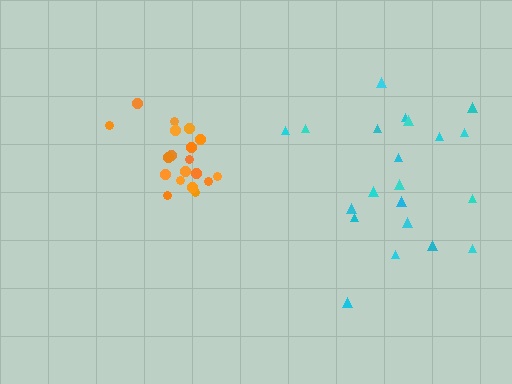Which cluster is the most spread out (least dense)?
Cyan.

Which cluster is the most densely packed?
Orange.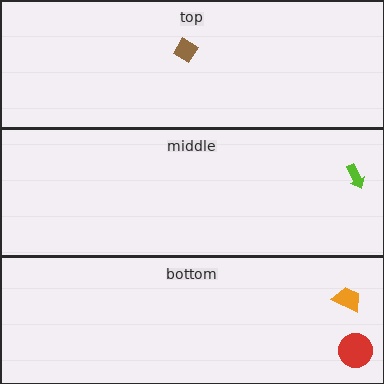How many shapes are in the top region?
1.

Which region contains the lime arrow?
The middle region.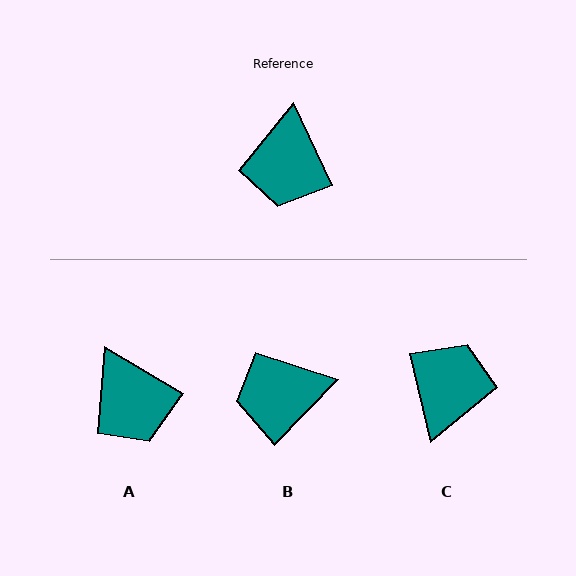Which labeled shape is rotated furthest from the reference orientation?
C, about 169 degrees away.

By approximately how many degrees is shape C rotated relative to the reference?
Approximately 169 degrees counter-clockwise.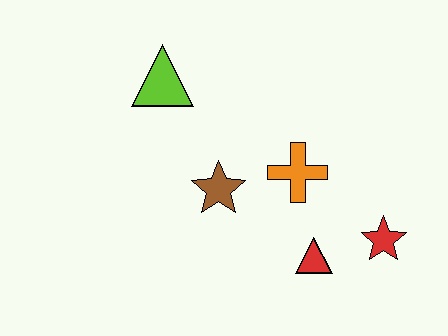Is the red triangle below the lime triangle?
Yes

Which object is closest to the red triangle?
The red star is closest to the red triangle.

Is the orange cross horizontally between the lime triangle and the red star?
Yes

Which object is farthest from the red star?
The lime triangle is farthest from the red star.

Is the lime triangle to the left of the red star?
Yes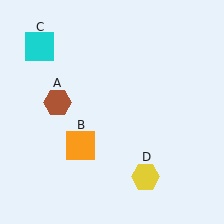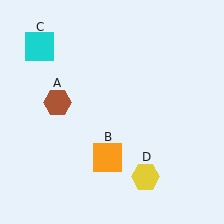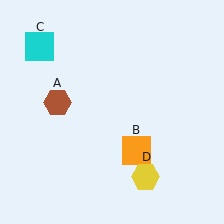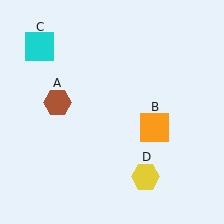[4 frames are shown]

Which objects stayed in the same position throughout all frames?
Brown hexagon (object A) and cyan square (object C) and yellow hexagon (object D) remained stationary.